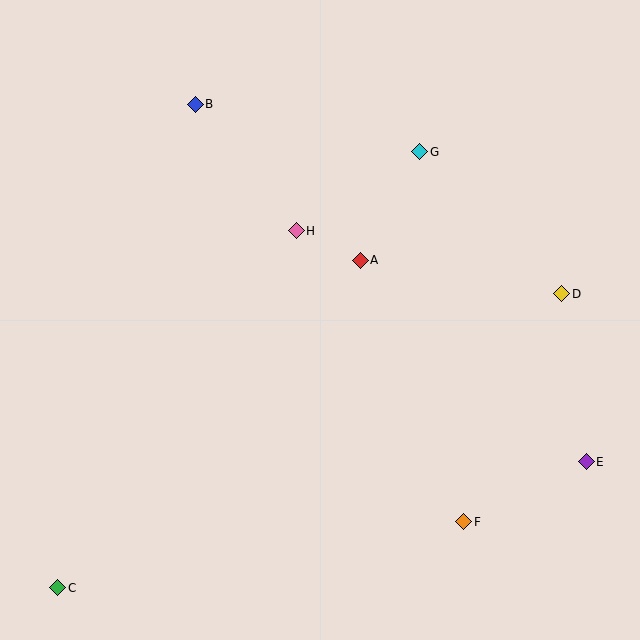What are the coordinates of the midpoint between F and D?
The midpoint between F and D is at (513, 408).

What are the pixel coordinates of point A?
Point A is at (360, 260).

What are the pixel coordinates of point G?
Point G is at (420, 152).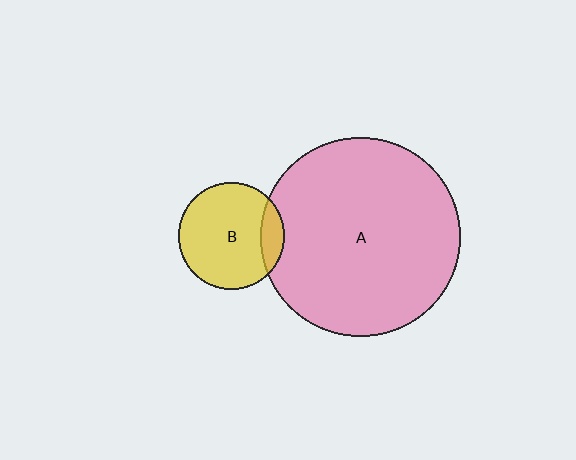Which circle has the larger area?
Circle A (pink).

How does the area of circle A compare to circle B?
Approximately 3.5 times.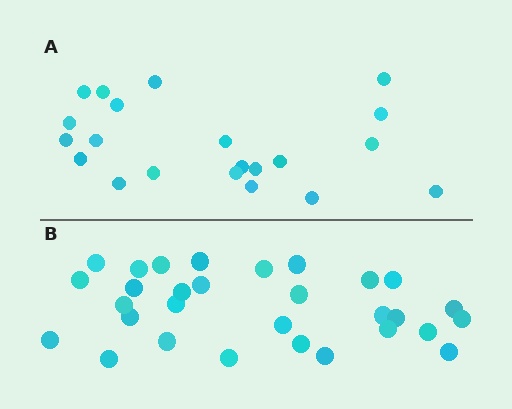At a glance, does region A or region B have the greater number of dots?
Region B (the bottom region) has more dots.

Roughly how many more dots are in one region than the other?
Region B has roughly 8 or so more dots than region A.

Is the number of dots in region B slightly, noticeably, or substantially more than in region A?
Region B has noticeably more, but not dramatically so. The ratio is roughly 1.4 to 1.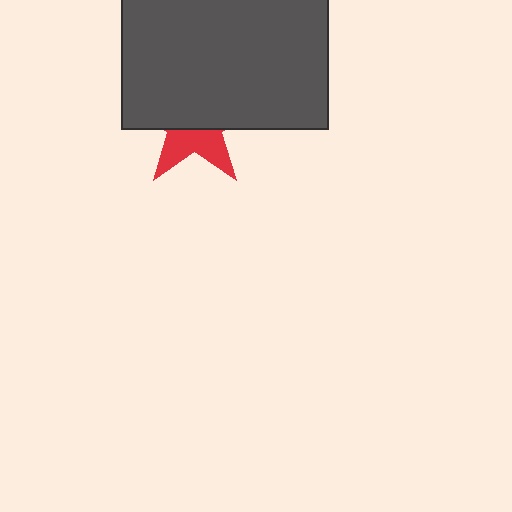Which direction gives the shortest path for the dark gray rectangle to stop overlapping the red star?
Moving up gives the shortest separation.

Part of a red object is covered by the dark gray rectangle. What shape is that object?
It is a star.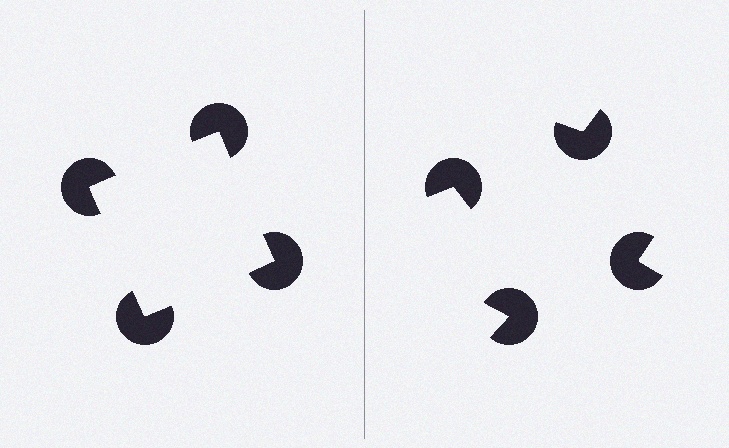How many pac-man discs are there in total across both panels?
8 — 4 on each side.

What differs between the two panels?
The pac-man discs are positioned identically on both sides; only the wedge orientations differ. On the left they align to a square; on the right they are misaligned.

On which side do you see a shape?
An illusory square appears on the left side. On the right side the wedge cuts are rotated, so no coherent shape forms.